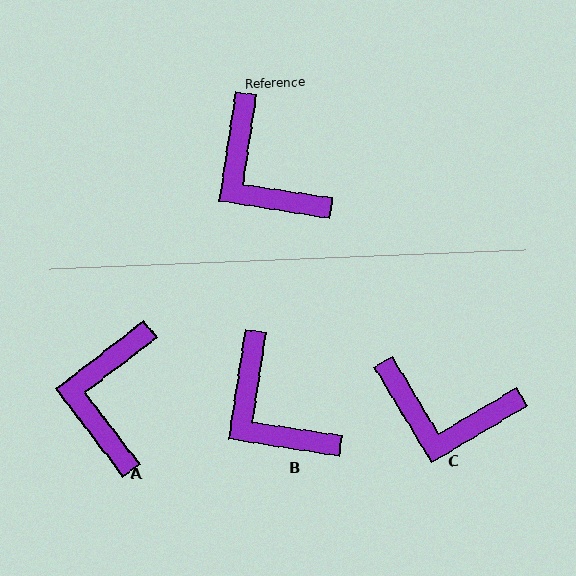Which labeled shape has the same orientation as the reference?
B.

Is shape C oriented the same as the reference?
No, it is off by about 40 degrees.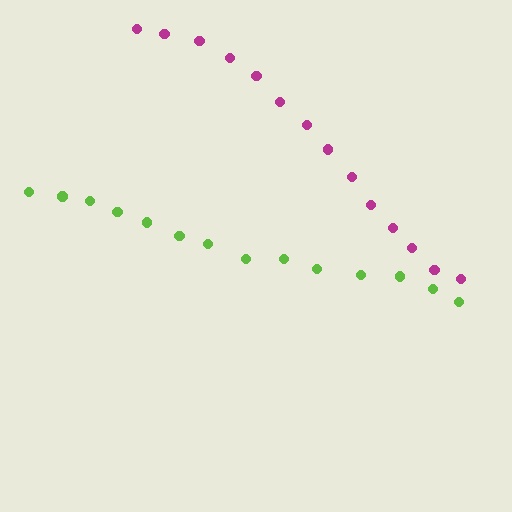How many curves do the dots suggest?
There are 2 distinct paths.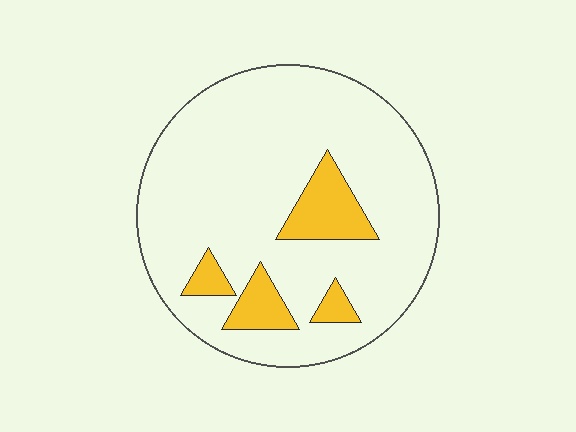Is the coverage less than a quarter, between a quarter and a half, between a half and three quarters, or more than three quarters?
Less than a quarter.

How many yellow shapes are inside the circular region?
4.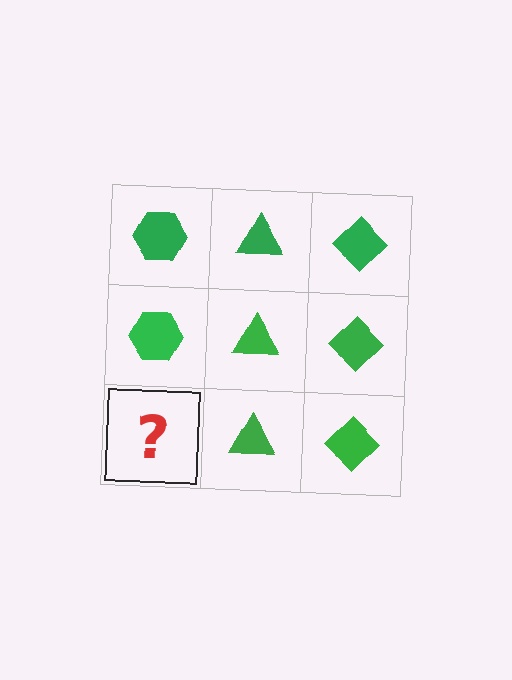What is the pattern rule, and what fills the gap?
The rule is that each column has a consistent shape. The gap should be filled with a green hexagon.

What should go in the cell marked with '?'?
The missing cell should contain a green hexagon.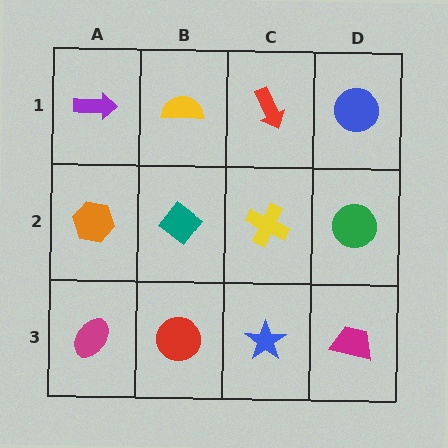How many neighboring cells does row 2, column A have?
3.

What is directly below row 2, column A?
A magenta ellipse.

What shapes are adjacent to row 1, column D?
A green circle (row 2, column D), a red arrow (row 1, column C).